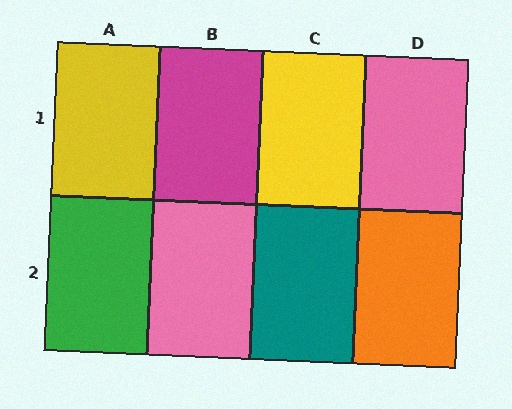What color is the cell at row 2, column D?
Orange.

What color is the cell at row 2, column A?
Green.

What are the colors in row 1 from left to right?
Yellow, magenta, yellow, pink.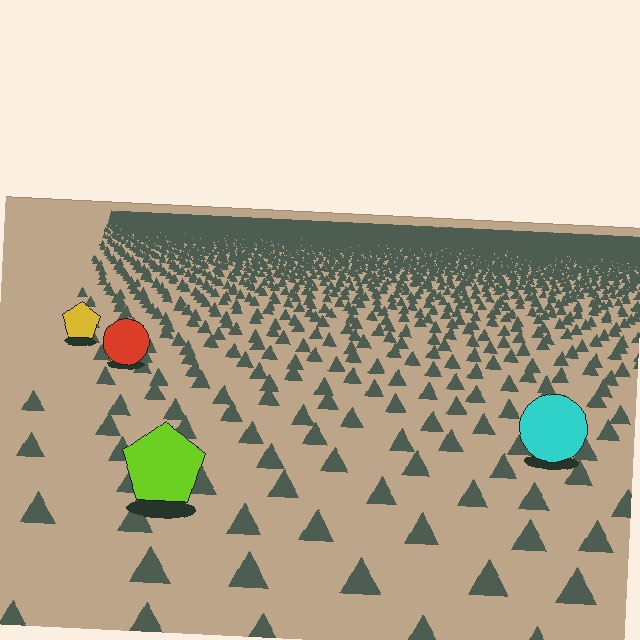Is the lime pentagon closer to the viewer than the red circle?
Yes. The lime pentagon is closer — you can tell from the texture gradient: the ground texture is coarser near it.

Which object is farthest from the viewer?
The yellow pentagon is farthest from the viewer. It appears smaller and the ground texture around it is denser.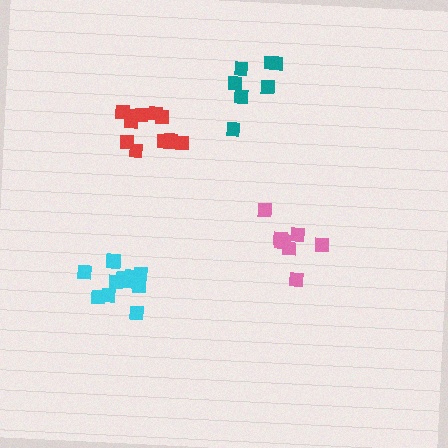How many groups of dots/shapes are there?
There are 4 groups.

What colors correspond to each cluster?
The clusters are colored: pink, cyan, red, teal.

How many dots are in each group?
Group 1: 8 dots, Group 2: 12 dots, Group 3: 12 dots, Group 4: 7 dots (39 total).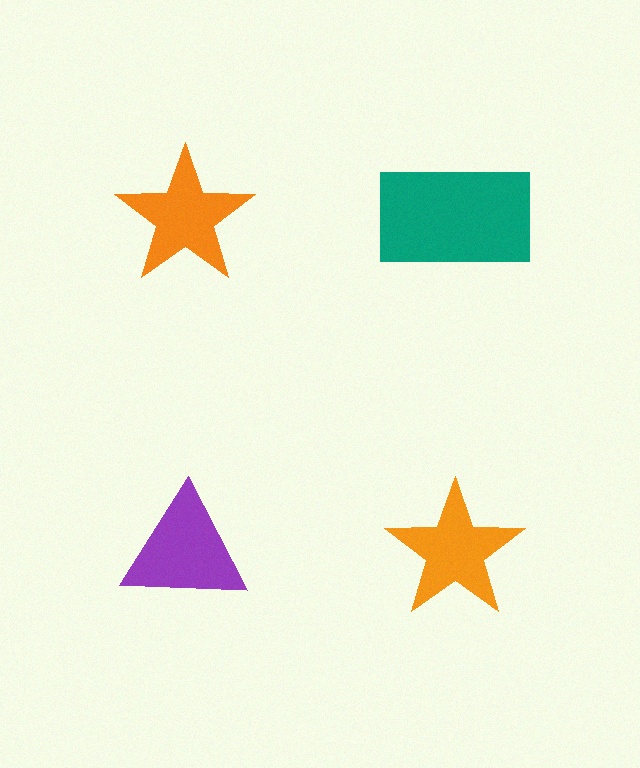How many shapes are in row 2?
2 shapes.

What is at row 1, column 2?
A teal rectangle.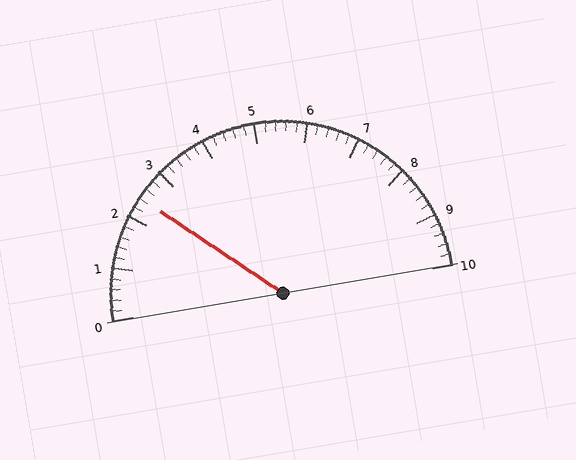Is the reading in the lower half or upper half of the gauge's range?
The reading is in the lower half of the range (0 to 10).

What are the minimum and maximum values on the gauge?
The gauge ranges from 0 to 10.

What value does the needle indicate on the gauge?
The needle indicates approximately 2.4.